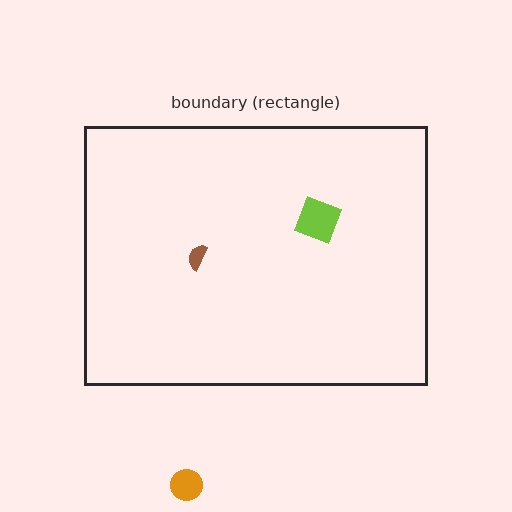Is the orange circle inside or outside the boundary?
Outside.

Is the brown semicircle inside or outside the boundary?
Inside.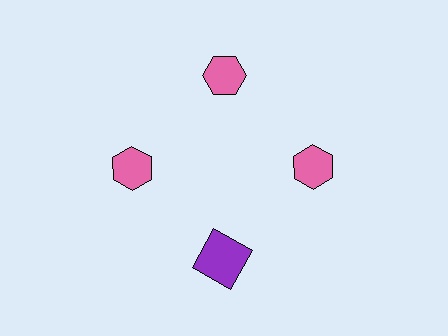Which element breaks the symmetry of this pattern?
The purple square at roughly the 6 o'clock position breaks the symmetry. All other shapes are pink hexagons.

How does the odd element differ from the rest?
It differs in both color (purple instead of pink) and shape (square instead of hexagon).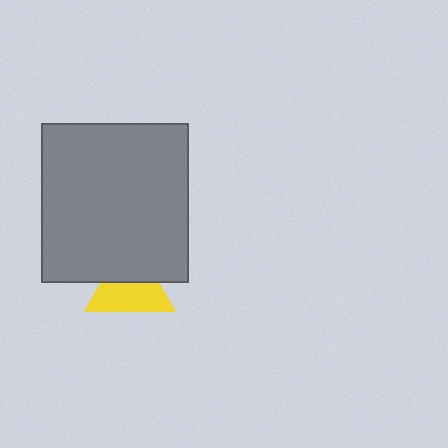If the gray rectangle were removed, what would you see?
You would see the complete yellow triangle.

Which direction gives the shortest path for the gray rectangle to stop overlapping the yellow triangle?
Moving up gives the shortest separation.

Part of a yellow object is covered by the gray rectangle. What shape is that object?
It is a triangle.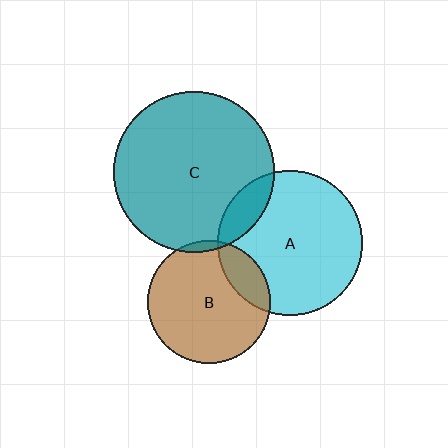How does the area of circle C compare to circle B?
Approximately 1.7 times.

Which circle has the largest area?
Circle C (teal).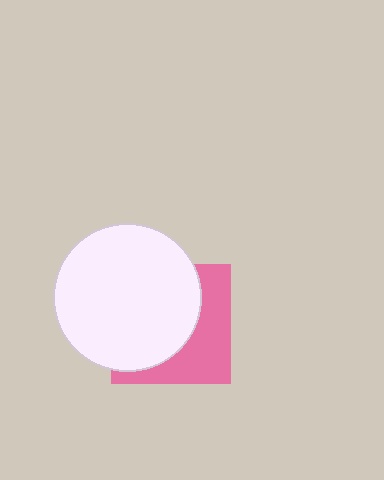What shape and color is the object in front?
The object in front is a white circle.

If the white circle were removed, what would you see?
You would see the complete pink square.